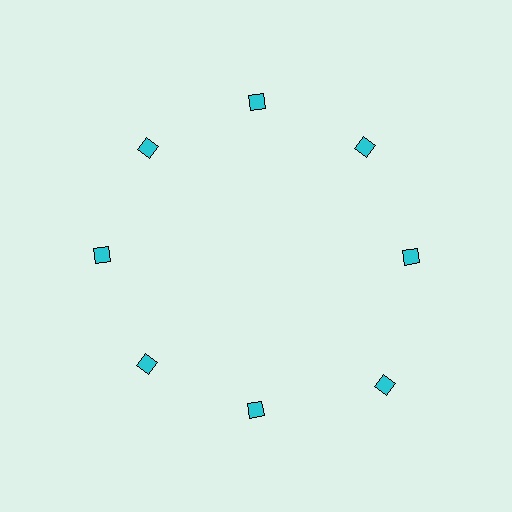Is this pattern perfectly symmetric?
No. The 8 cyan diamonds are arranged in a ring, but one element near the 4 o'clock position is pushed outward from the center, breaking the 8-fold rotational symmetry.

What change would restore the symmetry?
The symmetry would be restored by moving it inward, back onto the ring so that all 8 diamonds sit at equal angles and equal distance from the center.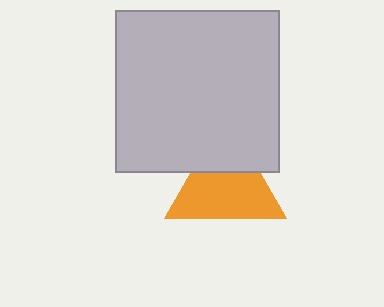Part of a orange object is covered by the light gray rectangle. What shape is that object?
It is a triangle.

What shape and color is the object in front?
The object in front is a light gray rectangle.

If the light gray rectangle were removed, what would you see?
You would see the complete orange triangle.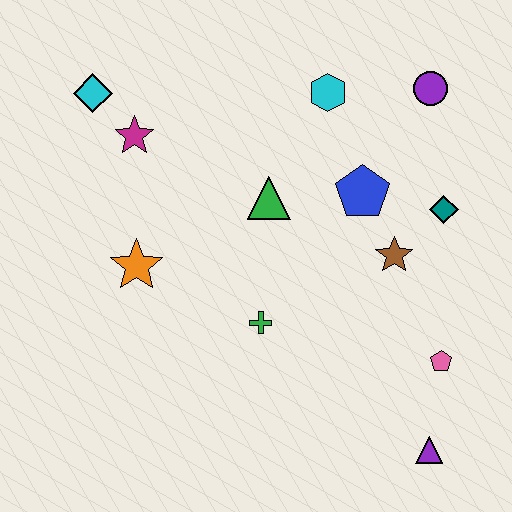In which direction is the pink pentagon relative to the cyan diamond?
The pink pentagon is to the right of the cyan diamond.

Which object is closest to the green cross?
The green triangle is closest to the green cross.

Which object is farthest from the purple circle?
The purple triangle is farthest from the purple circle.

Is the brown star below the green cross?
No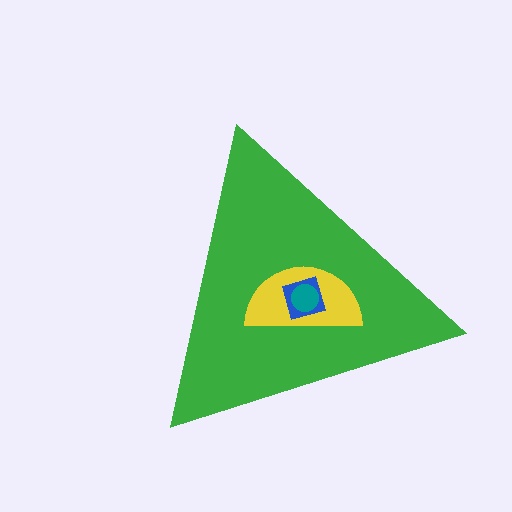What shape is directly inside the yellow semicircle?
The blue square.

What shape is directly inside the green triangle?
The yellow semicircle.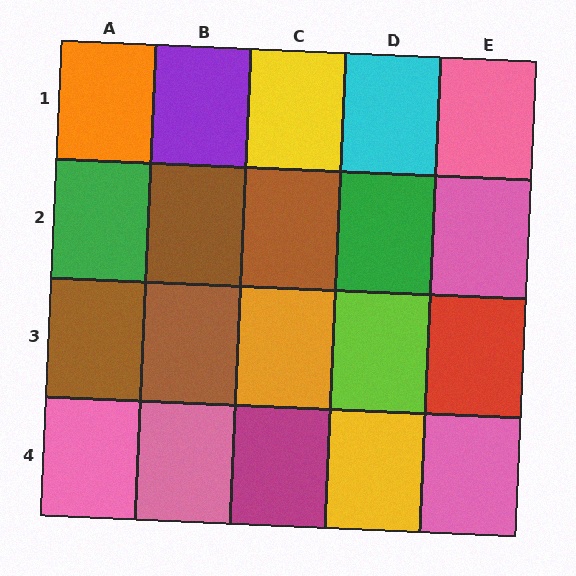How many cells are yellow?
2 cells are yellow.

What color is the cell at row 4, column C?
Magenta.